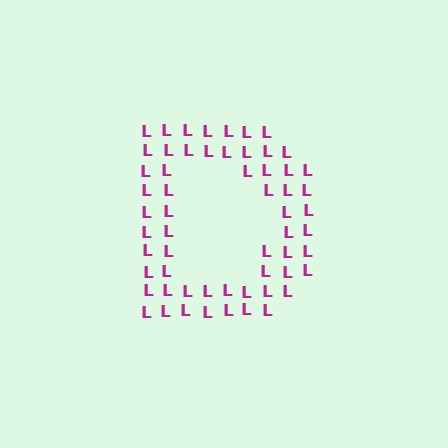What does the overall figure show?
The overall figure shows the letter D.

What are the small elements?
The small elements are letter L's.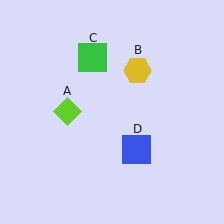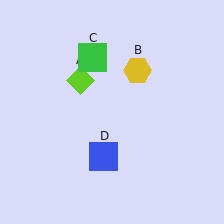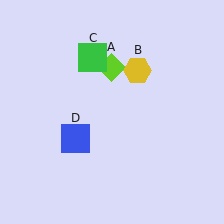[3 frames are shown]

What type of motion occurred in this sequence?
The lime diamond (object A), blue square (object D) rotated clockwise around the center of the scene.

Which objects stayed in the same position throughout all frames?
Yellow hexagon (object B) and green square (object C) remained stationary.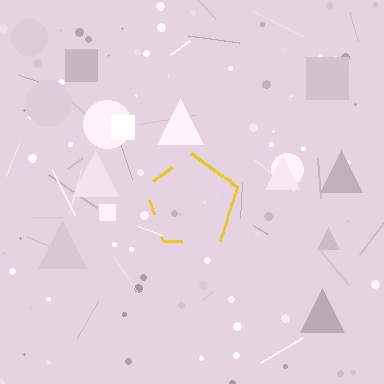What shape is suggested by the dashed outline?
The dashed outline suggests a pentagon.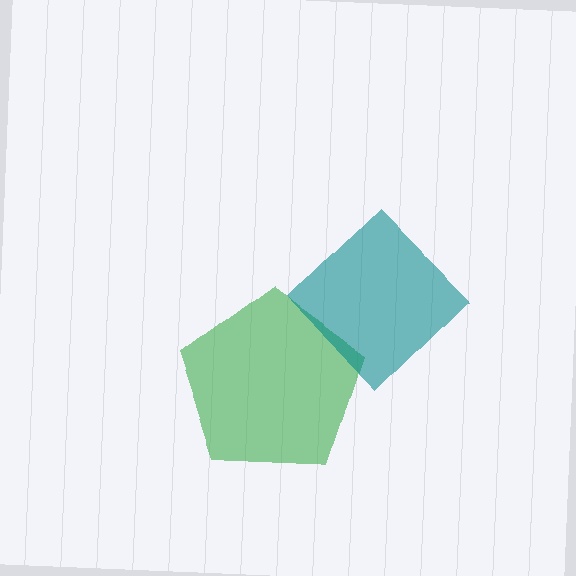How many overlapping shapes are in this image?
There are 2 overlapping shapes in the image.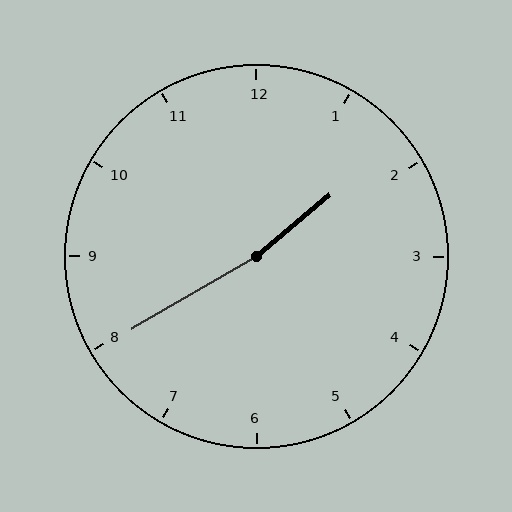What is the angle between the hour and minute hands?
Approximately 170 degrees.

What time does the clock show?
1:40.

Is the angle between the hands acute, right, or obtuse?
It is obtuse.